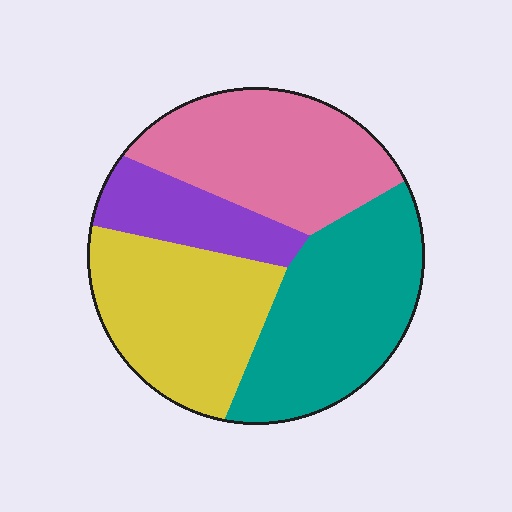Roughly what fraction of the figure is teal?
Teal takes up between a sixth and a third of the figure.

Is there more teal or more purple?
Teal.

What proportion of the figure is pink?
Pink covers 28% of the figure.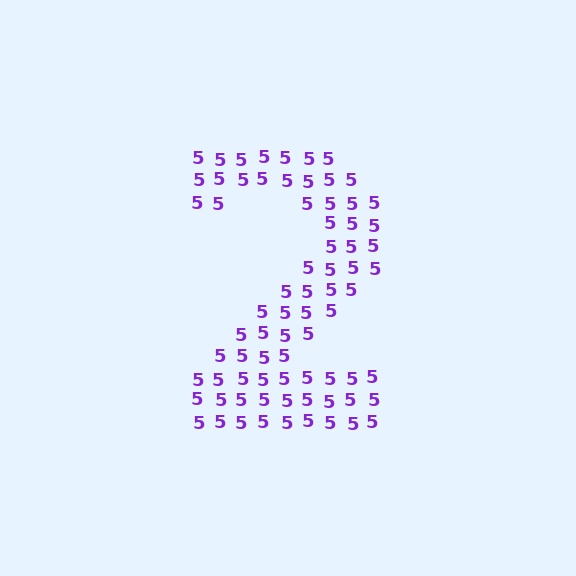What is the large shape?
The large shape is the digit 2.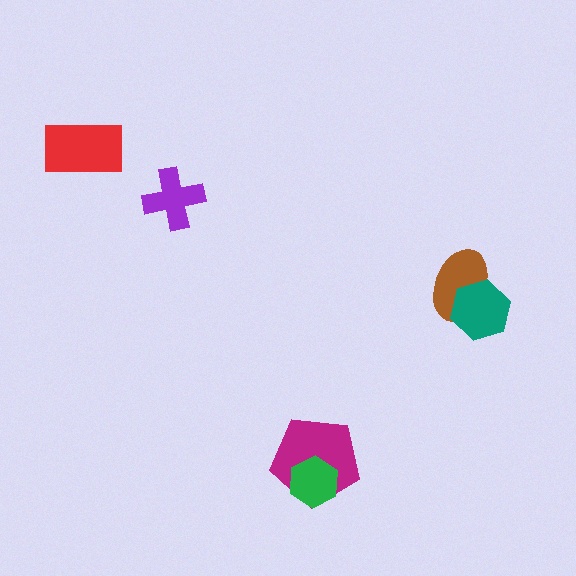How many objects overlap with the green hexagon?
1 object overlaps with the green hexagon.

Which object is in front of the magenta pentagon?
The green hexagon is in front of the magenta pentagon.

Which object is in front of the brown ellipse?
The teal hexagon is in front of the brown ellipse.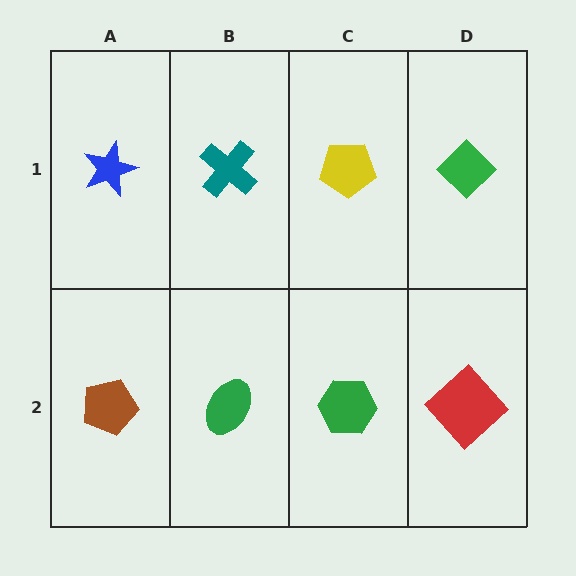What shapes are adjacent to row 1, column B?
A green ellipse (row 2, column B), a blue star (row 1, column A), a yellow pentagon (row 1, column C).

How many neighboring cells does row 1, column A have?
2.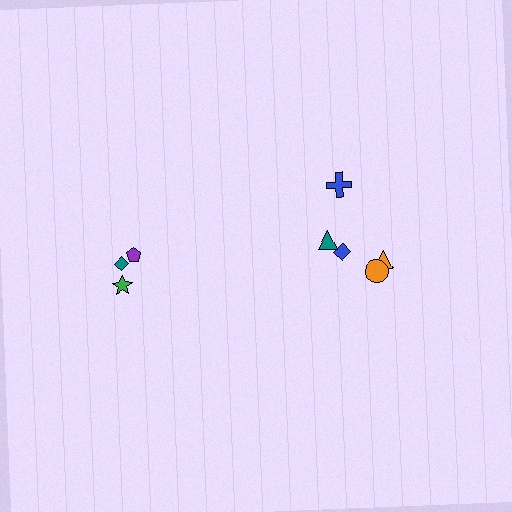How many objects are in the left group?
There are 3 objects.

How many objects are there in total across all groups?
There are 8 objects.